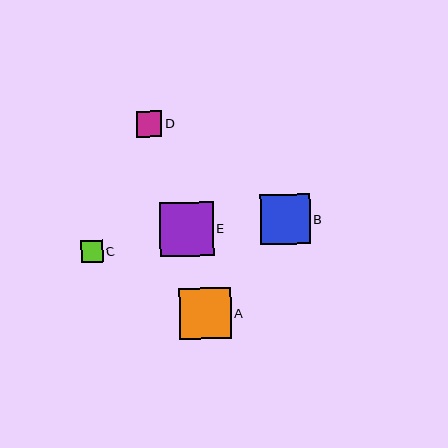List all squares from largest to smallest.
From largest to smallest: E, A, B, D, C.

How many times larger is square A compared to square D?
Square A is approximately 2.0 times the size of square D.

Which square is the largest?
Square E is the largest with a size of approximately 54 pixels.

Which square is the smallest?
Square C is the smallest with a size of approximately 22 pixels.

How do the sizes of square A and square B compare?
Square A and square B are approximately the same size.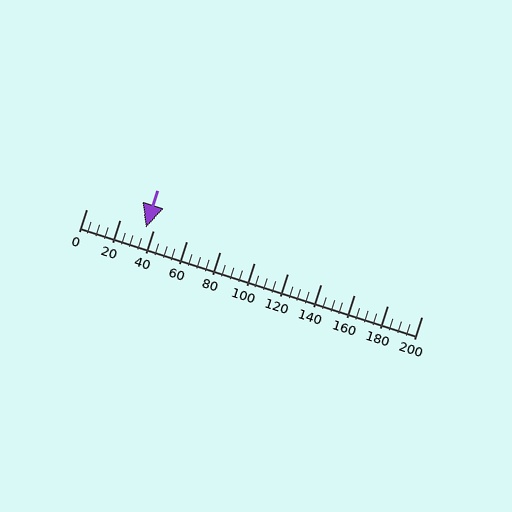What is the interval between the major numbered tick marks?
The major tick marks are spaced 20 units apart.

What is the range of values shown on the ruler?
The ruler shows values from 0 to 200.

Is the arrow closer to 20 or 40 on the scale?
The arrow is closer to 40.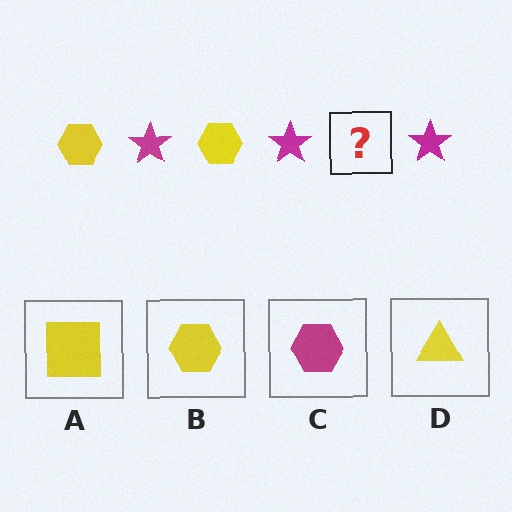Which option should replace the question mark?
Option B.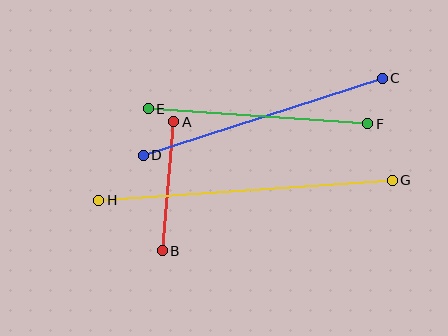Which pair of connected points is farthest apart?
Points G and H are farthest apart.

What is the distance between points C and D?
The distance is approximately 251 pixels.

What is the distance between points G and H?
The distance is approximately 294 pixels.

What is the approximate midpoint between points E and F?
The midpoint is at approximately (258, 116) pixels.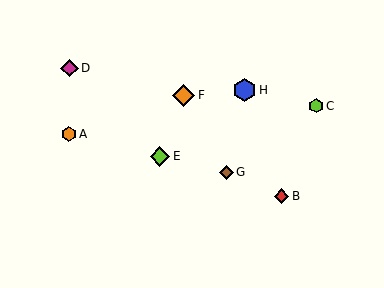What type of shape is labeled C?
Shape C is a lime hexagon.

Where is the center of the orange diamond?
The center of the orange diamond is at (184, 95).